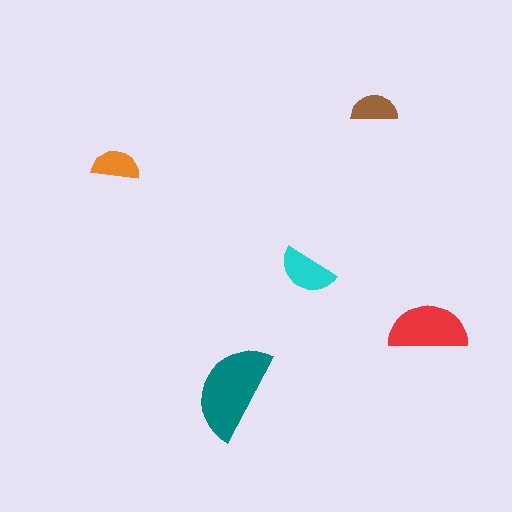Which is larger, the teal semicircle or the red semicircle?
The teal one.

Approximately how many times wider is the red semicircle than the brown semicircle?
About 1.5 times wider.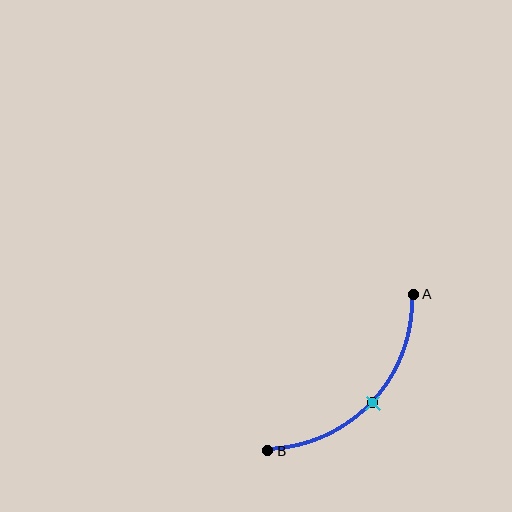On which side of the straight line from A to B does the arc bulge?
The arc bulges below and to the right of the straight line connecting A and B.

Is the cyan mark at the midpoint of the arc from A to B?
Yes. The cyan mark lies on the arc at equal arc-length from both A and B — it is the arc midpoint.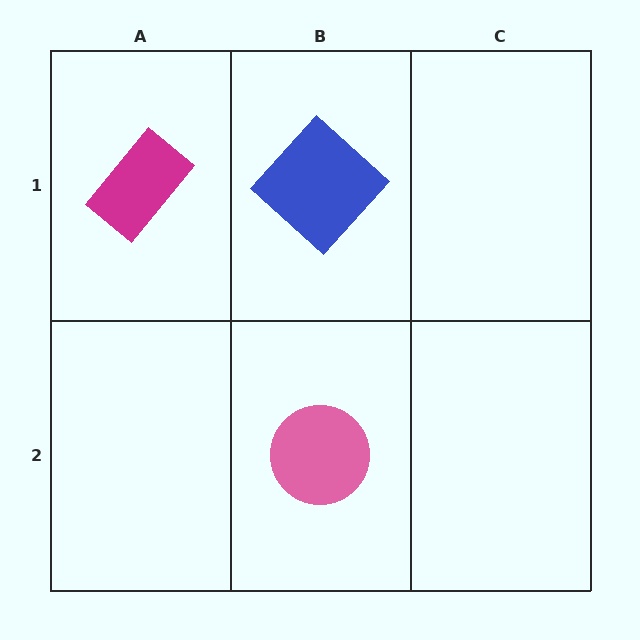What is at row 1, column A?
A magenta rectangle.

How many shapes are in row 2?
1 shape.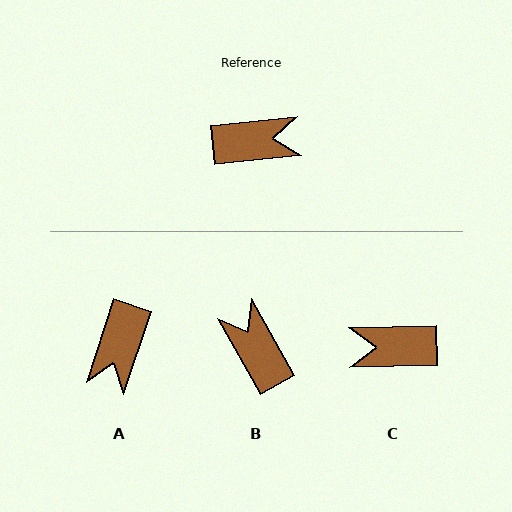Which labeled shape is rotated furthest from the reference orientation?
C, about 176 degrees away.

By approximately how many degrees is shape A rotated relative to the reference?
Approximately 114 degrees clockwise.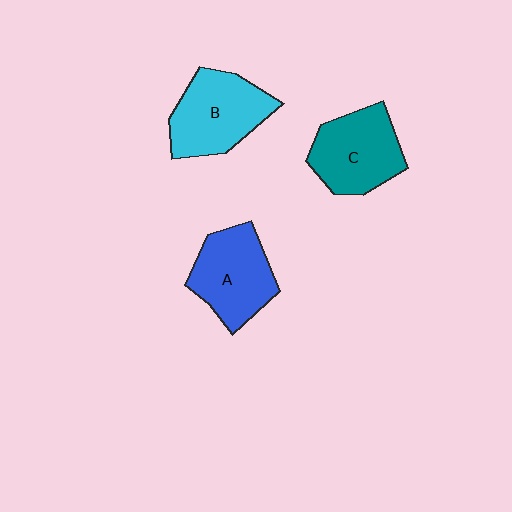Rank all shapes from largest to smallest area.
From largest to smallest: B (cyan), C (teal), A (blue).